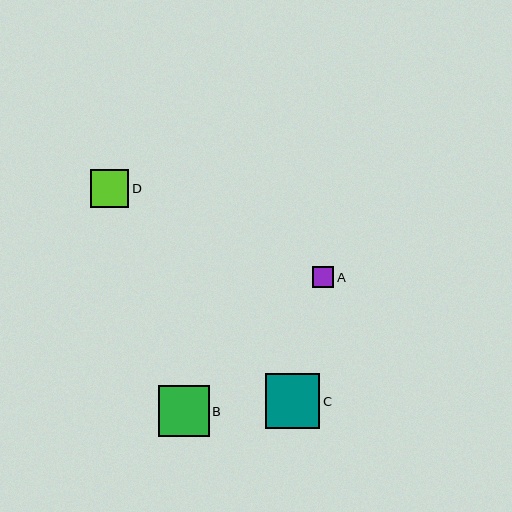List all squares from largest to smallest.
From largest to smallest: C, B, D, A.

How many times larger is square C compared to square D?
Square C is approximately 1.4 times the size of square D.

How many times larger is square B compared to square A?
Square B is approximately 2.4 times the size of square A.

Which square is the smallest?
Square A is the smallest with a size of approximately 21 pixels.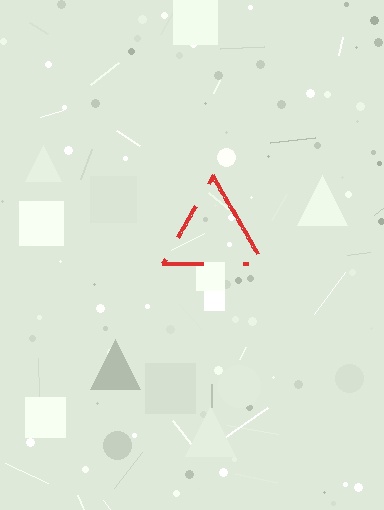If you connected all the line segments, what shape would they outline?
They would outline a triangle.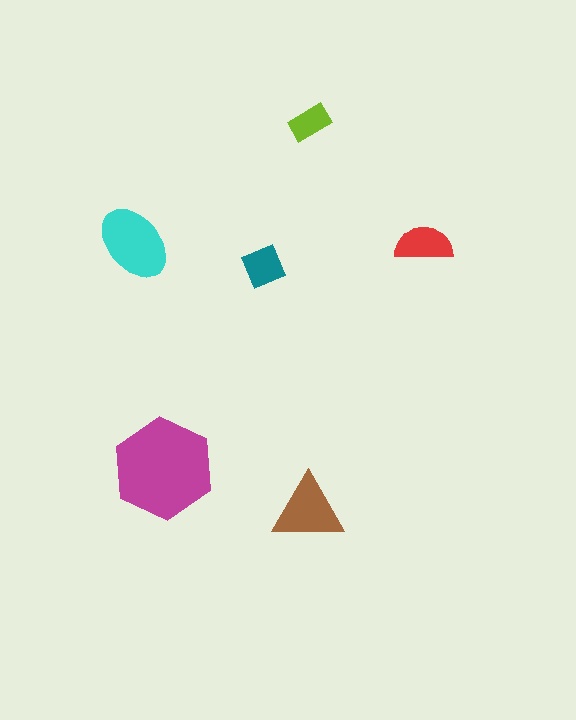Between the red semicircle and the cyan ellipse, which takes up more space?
The cyan ellipse.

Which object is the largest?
The magenta hexagon.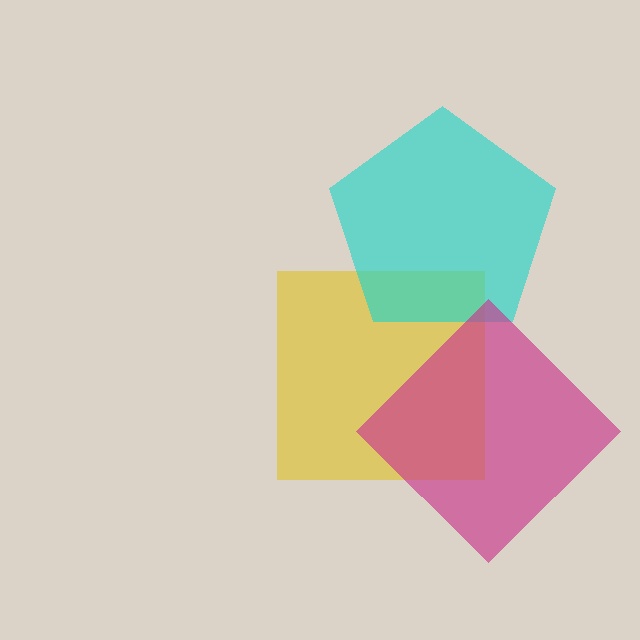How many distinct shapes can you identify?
There are 3 distinct shapes: a yellow square, a cyan pentagon, a magenta diamond.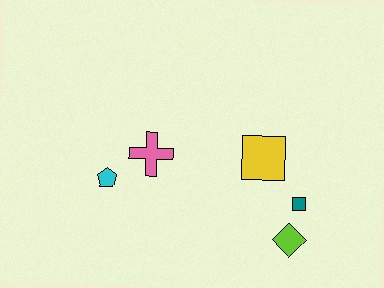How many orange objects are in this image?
There are no orange objects.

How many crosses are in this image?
There is 1 cross.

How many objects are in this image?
There are 5 objects.